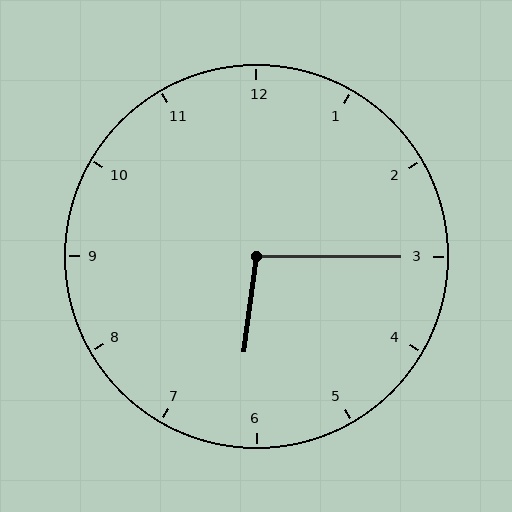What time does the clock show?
6:15.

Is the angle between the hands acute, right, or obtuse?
It is obtuse.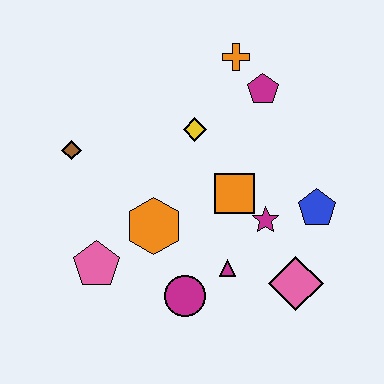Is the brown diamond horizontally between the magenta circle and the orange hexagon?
No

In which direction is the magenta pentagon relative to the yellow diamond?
The magenta pentagon is to the right of the yellow diamond.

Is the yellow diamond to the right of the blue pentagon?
No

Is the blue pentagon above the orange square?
No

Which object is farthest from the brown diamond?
The pink diamond is farthest from the brown diamond.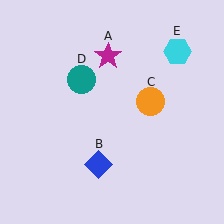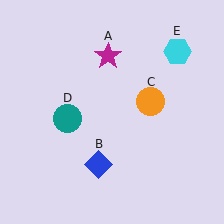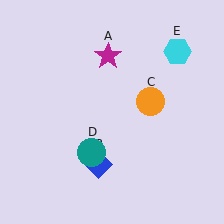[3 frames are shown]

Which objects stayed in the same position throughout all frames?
Magenta star (object A) and blue diamond (object B) and orange circle (object C) and cyan hexagon (object E) remained stationary.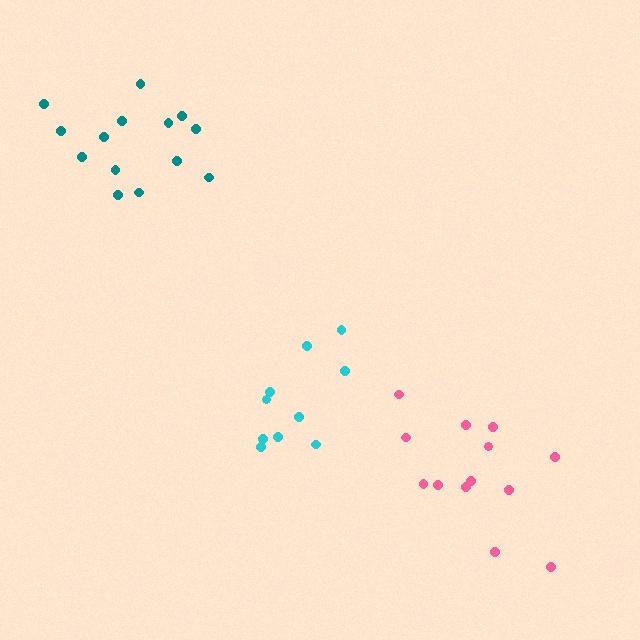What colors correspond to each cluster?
The clusters are colored: teal, pink, cyan.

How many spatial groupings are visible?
There are 3 spatial groupings.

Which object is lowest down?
The pink cluster is bottommost.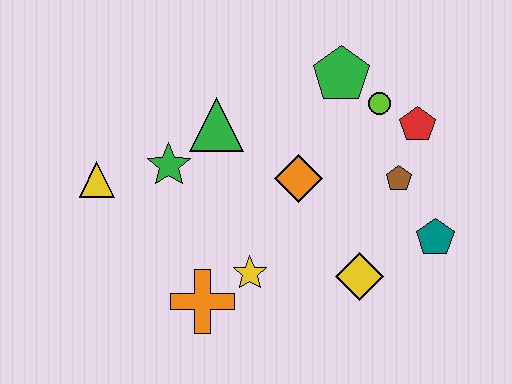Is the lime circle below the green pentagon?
Yes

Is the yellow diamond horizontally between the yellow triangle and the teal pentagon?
Yes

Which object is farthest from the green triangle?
The teal pentagon is farthest from the green triangle.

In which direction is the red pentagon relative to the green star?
The red pentagon is to the right of the green star.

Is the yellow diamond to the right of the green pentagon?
Yes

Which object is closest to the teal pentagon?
The brown pentagon is closest to the teal pentagon.